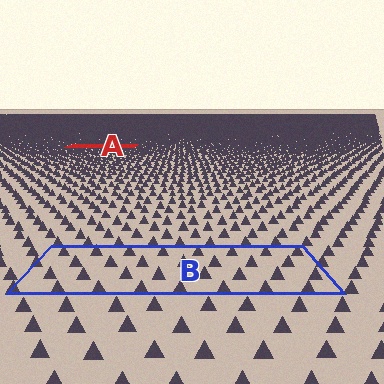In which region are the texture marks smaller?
The texture marks are smaller in region A, because it is farther away.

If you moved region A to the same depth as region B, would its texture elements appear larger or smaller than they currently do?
They would appear larger. At a closer depth, the same texture elements are projected at a bigger on-screen size.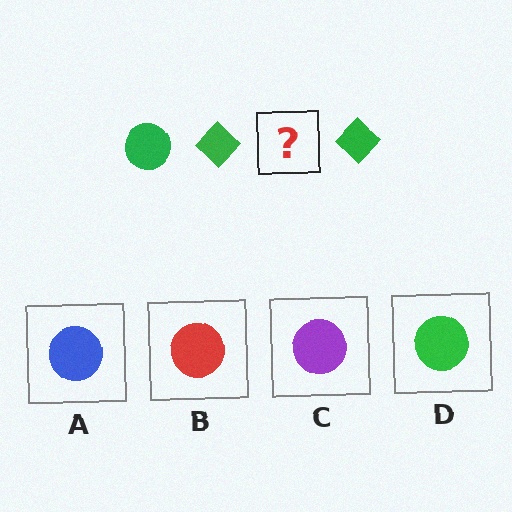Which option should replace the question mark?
Option D.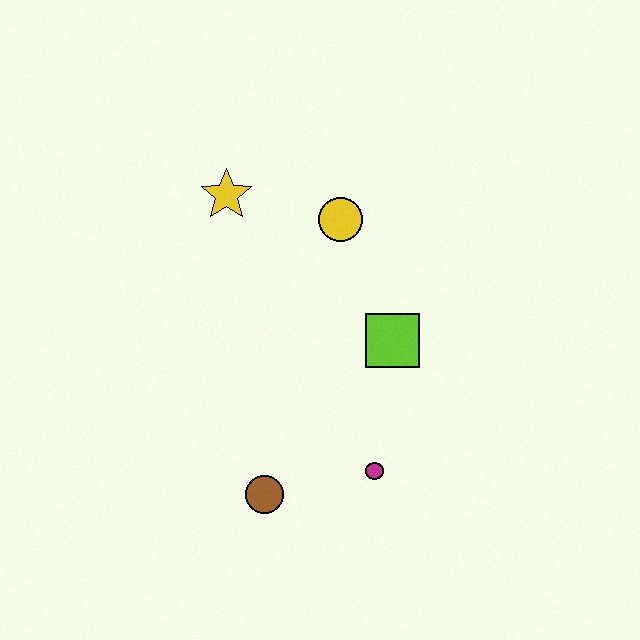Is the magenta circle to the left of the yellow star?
No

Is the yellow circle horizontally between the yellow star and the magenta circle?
Yes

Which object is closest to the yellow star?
The yellow circle is closest to the yellow star.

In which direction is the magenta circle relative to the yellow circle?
The magenta circle is below the yellow circle.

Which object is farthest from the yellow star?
The magenta circle is farthest from the yellow star.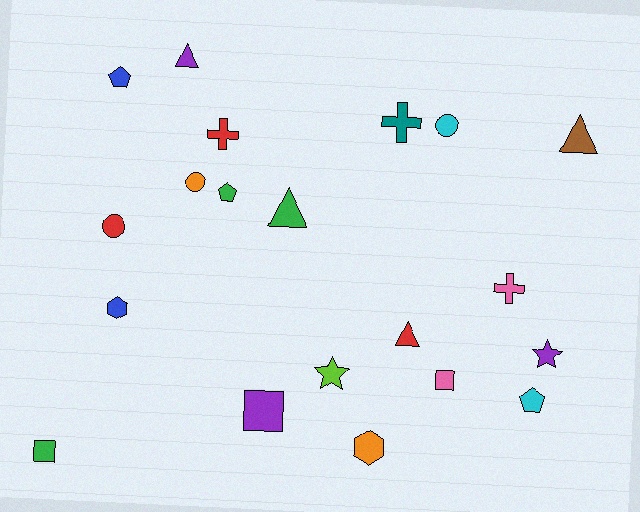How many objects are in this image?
There are 20 objects.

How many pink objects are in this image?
There are 2 pink objects.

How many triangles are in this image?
There are 4 triangles.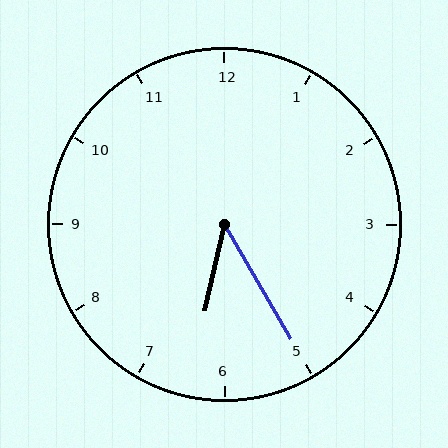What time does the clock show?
6:25.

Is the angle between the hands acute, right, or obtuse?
It is acute.